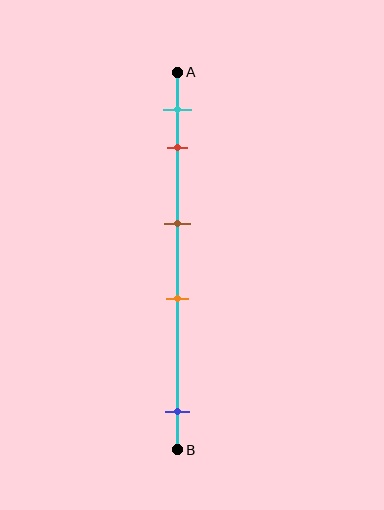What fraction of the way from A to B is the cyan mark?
The cyan mark is approximately 10% (0.1) of the way from A to B.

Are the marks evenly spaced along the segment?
No, the marks are not evenly spaced.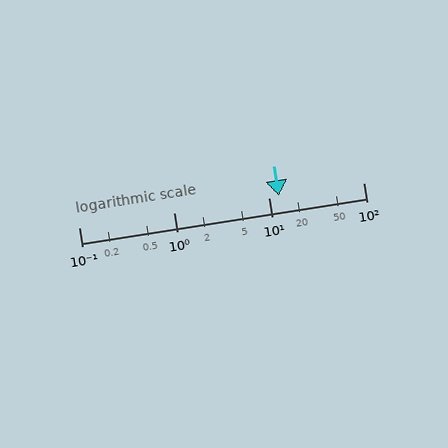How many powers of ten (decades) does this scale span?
The scale spans 3 decades, from 0.1 to 100.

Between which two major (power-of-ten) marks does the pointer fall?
The pointer is between 10 and 100.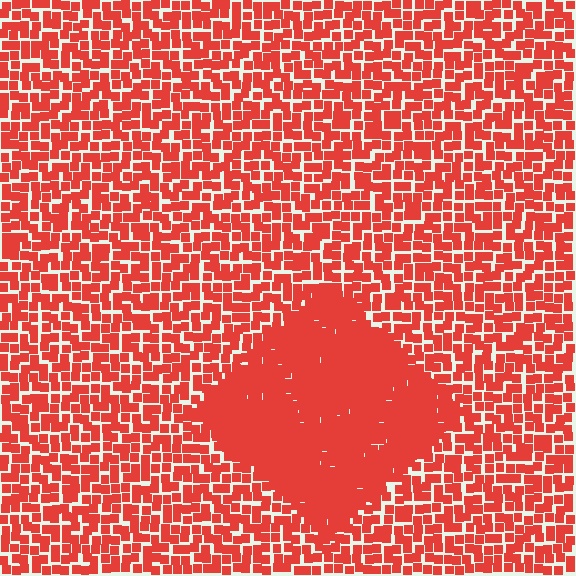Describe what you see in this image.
The image contains small red elements arranged at two different densities. A diamond-shaped region is visible where the elements are more densely packed than the surrounding area.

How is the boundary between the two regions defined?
The boundary is defined by a change in element density (approximately 1.9x ratio). All elements are the same color, size, and shape.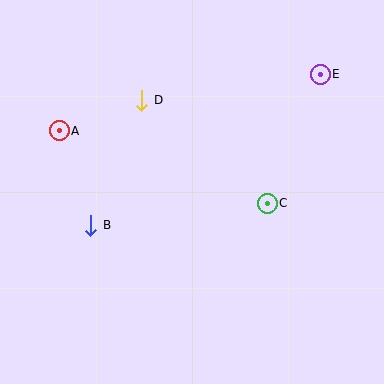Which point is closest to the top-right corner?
Point E is closest to the top-right corner.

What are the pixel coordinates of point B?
Point B is at (91, 225).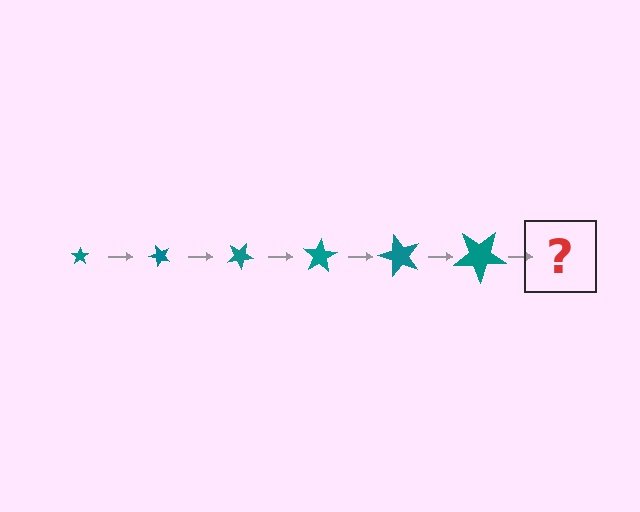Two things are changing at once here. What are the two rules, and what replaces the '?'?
The two rules are that the star grows larger each step and it rotates 50 degrees each step. The '?' should be a star, larger than the previous one and rotated 300 degrees from the start.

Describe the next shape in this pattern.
It should be a star, larger than the previous one and rotated 300 degrees from the start.